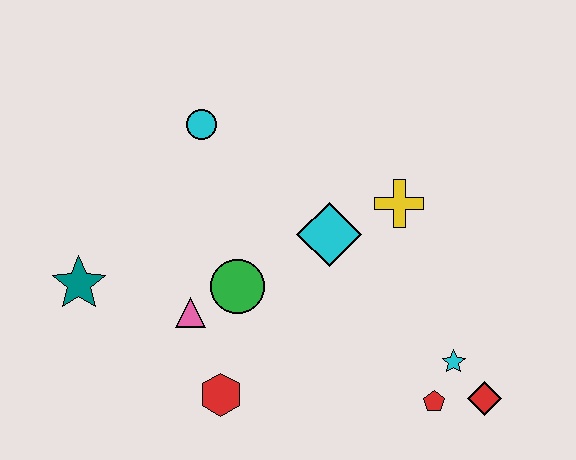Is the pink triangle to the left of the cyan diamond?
Yes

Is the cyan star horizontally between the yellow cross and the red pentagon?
No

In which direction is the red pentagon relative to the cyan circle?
The red pentagon is below the cyan circle.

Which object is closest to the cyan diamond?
The yellow cross is closest to the cyan diamond.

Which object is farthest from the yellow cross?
The teal star is farthest from the yellow cross.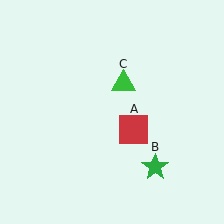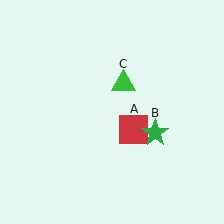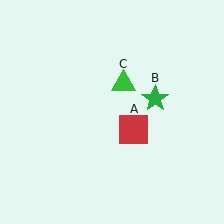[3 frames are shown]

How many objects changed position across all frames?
1 object changed position: green star (object B).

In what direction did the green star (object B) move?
The green star (object B) moved up.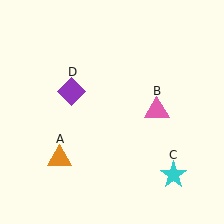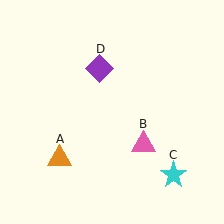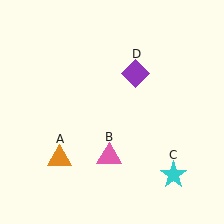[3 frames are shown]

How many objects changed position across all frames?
2 objects changed position: pink triangle (object B), purple diamond (object D).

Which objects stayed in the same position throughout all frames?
Orange triangle (object A) and cyan star (object C) remained stationary.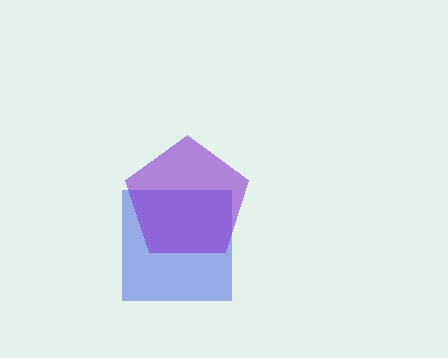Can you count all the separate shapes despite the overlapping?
Yes, there are 2 separate shapes.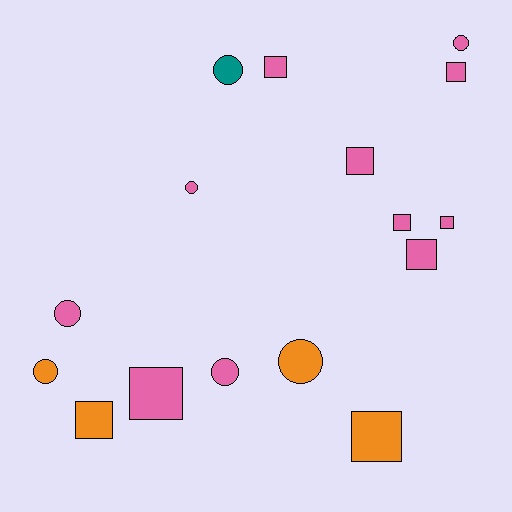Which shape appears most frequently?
Square, with 9 objects.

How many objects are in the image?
There are 16 objects.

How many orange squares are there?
There are 2 orange squares.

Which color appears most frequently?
Pink, with 11 objects.